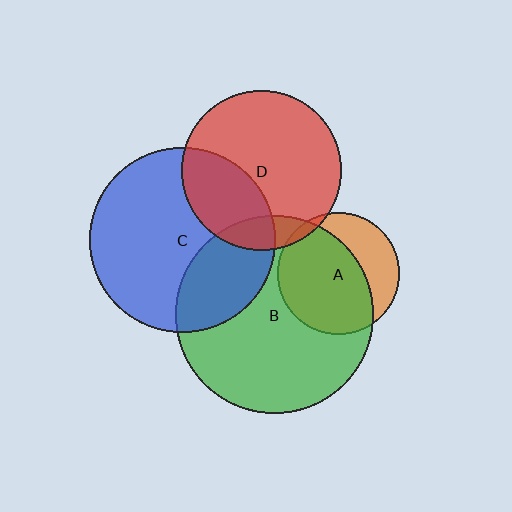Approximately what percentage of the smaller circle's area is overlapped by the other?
Approximately 10%.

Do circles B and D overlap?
Yes.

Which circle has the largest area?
Circle B (green).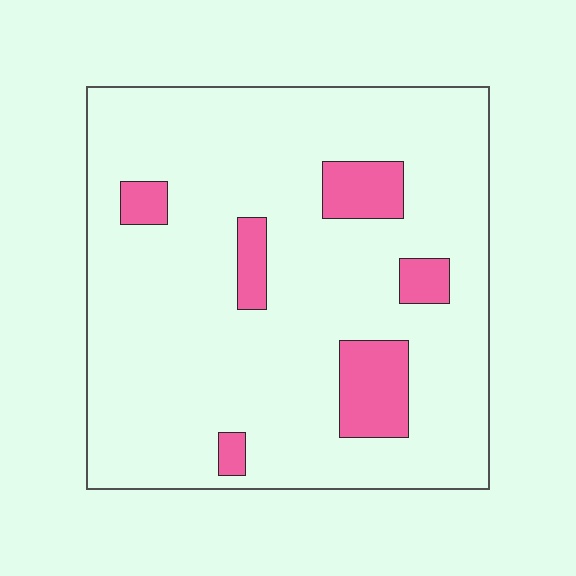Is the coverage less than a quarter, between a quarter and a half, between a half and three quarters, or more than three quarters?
Less than a quarter.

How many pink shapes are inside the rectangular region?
6.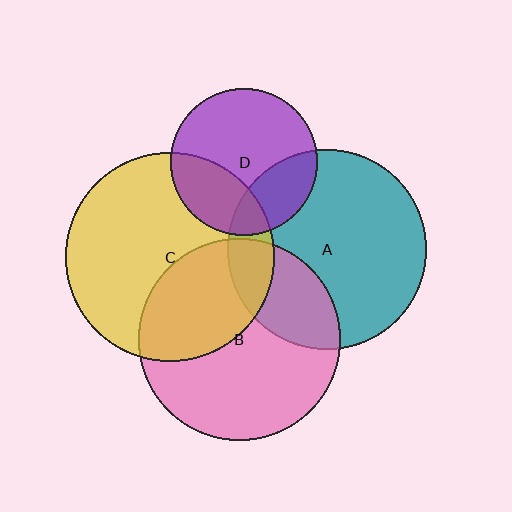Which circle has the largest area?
Circle C (yellow).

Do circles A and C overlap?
Yes.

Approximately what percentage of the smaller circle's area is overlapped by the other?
Approximately 15%.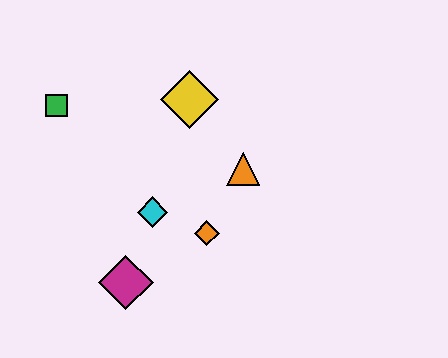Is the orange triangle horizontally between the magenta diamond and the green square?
No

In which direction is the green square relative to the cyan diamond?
The green square is above the cyan diamond.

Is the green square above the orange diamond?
Yes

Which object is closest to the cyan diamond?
The orange diamond is closest to the cyan diamond.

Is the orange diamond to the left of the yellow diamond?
No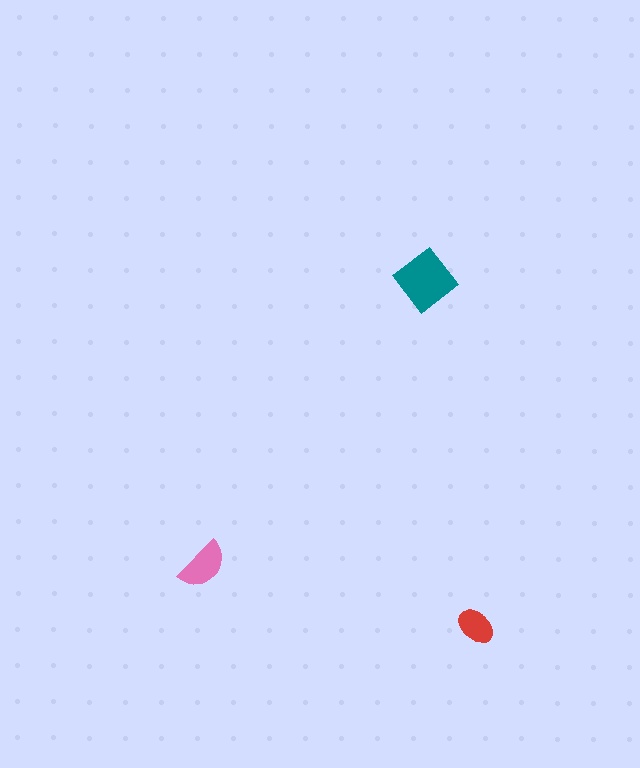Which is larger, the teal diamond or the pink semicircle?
The teal diamond.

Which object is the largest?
The teal diamond.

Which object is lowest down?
The red ellipse is bottommost.